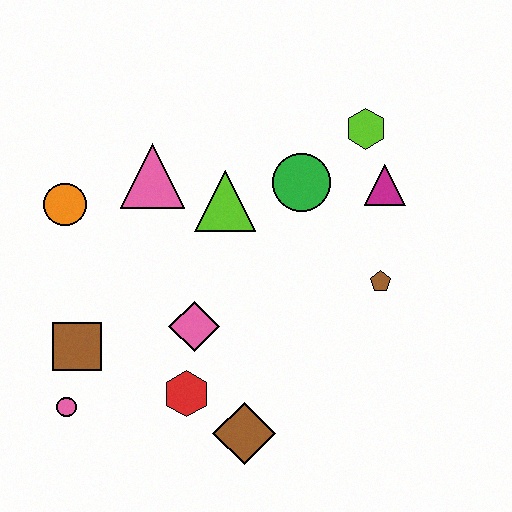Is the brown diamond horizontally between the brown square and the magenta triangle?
Yes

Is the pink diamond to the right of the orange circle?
Yes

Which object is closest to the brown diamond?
The red hexagon is closest to the brown diamond.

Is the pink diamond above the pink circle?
Yes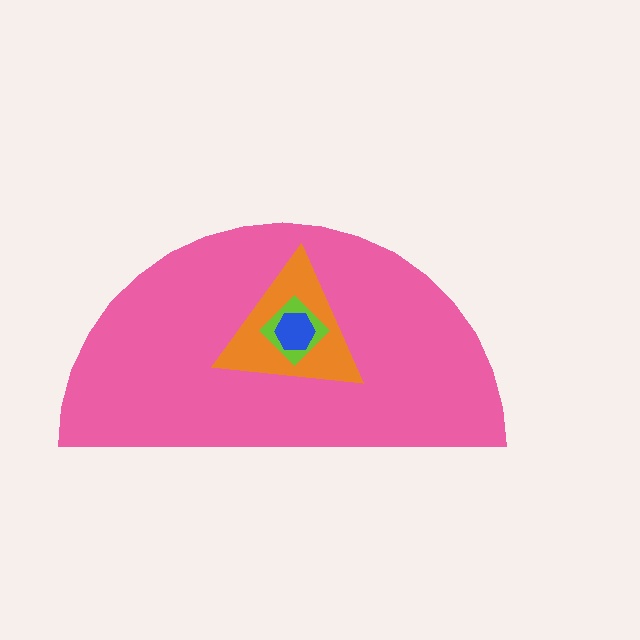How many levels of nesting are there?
4.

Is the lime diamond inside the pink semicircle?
Yes.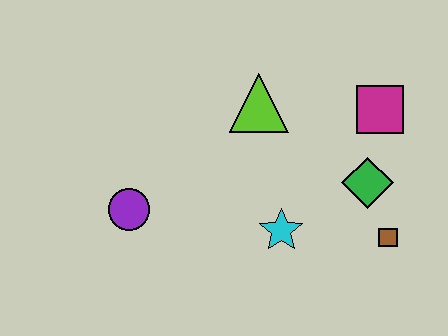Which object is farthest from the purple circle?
The magenta square is farthest from the purple circle.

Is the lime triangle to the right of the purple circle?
Yes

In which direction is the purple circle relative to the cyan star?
The purple circle is to the left of the cyan star.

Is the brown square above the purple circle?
No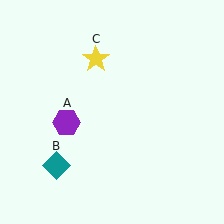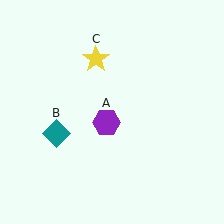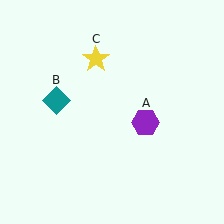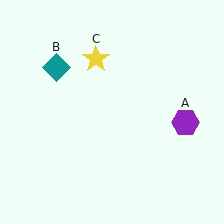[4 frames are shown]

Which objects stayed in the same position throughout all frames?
Yellow star (object C) remained stationary.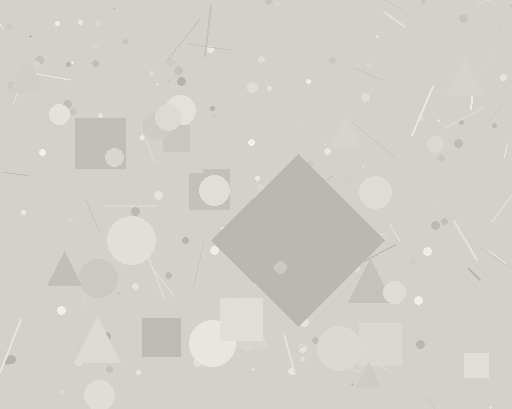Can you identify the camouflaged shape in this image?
The camouflaged shape is a diamond.